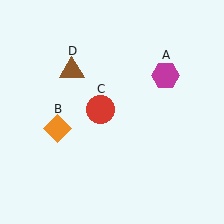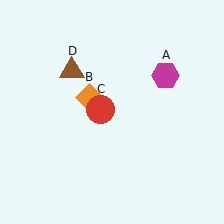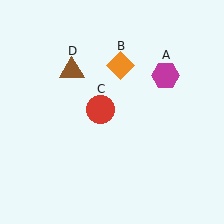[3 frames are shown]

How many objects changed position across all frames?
1 object changed position: orange diamond (object B).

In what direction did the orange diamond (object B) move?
The orange diamond (object B) moved up and to the right.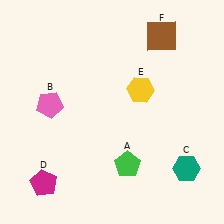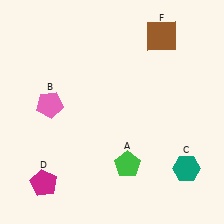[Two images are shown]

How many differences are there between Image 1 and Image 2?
There is 1 difference between the two images.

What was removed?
The yellow hexagon (E) was removed in Image 2.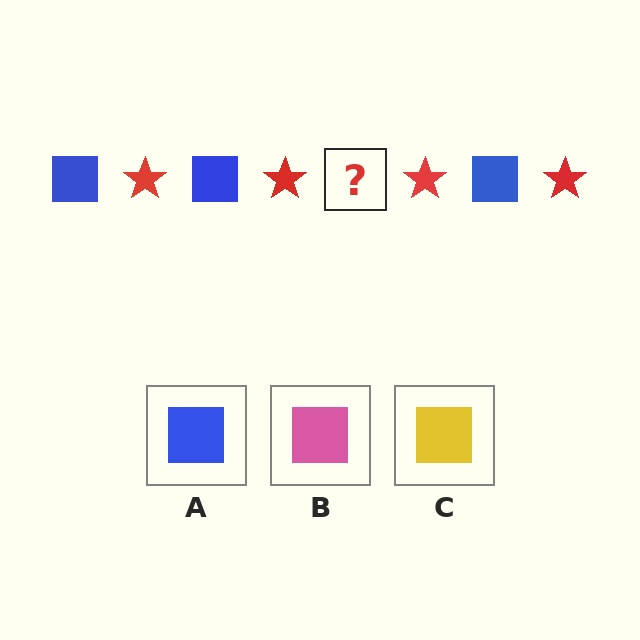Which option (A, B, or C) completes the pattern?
A.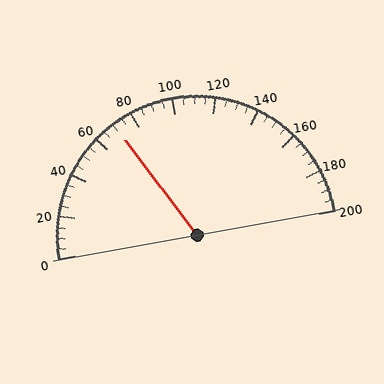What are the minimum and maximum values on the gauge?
The gauge ranges from 0 to 200.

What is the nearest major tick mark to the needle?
The nearest major tick mark is 80.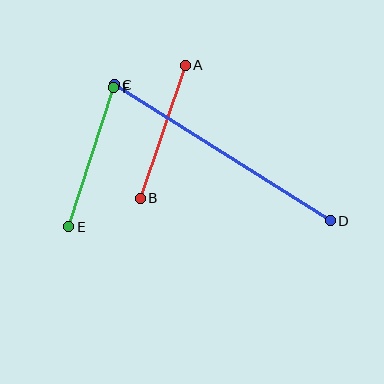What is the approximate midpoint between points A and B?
The midpoint is at approximately (163, 132) pixels.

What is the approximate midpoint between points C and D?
The midpoint is at approximately (222, 153) pixels.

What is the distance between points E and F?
The distance is approximately 146 pixels.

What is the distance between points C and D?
The distance is approximately 255 pixels.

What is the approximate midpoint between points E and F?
The midpoint is at approximately (91, 157) pixels.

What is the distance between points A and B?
The distance is approximately 140 pixels.